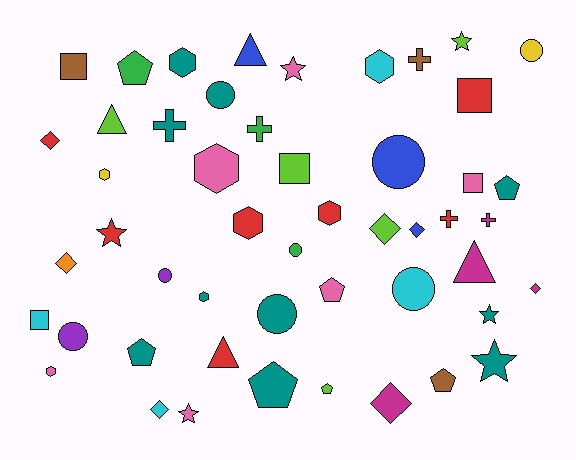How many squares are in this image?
There are 5 squares.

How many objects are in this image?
There are 50 objects.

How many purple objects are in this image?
There are 2 purple objects.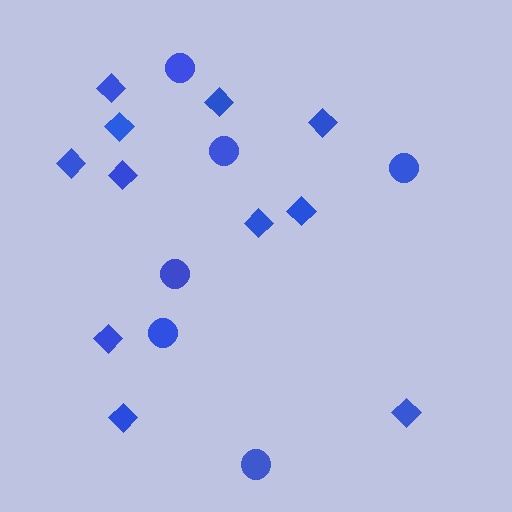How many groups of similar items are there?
There are 2 groups: one group of circles (6) and one group of diamonds (11).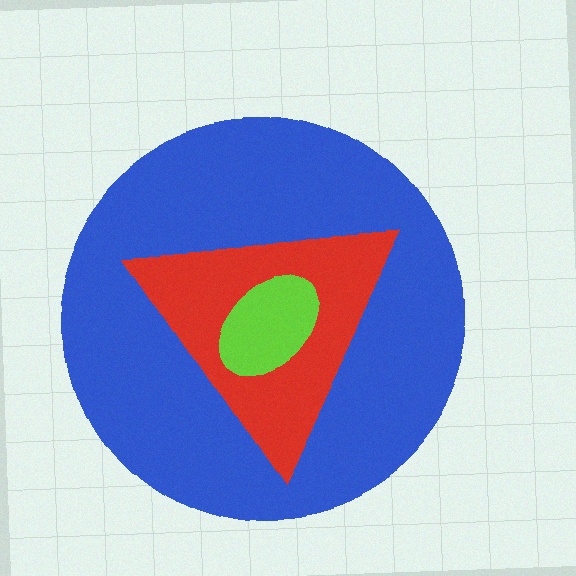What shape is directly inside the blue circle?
The red triangle.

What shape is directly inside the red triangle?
The lime ellipse.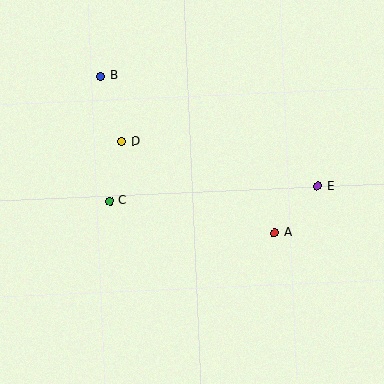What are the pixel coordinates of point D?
Point D is at (121, 142).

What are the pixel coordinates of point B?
Point B is at (100, 76).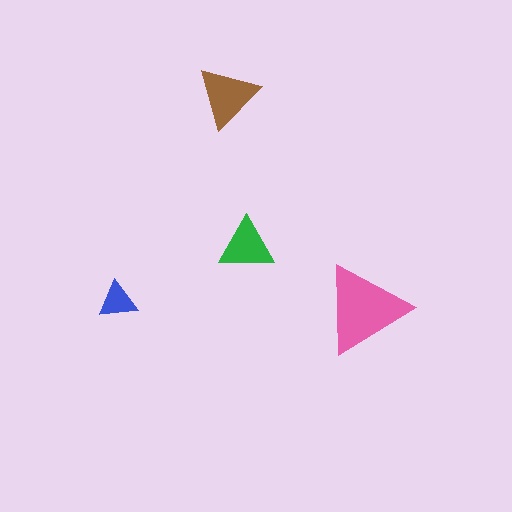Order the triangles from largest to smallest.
the pink one, the brown one, the green one, the blue one.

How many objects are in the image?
There are 4 objects in the image.